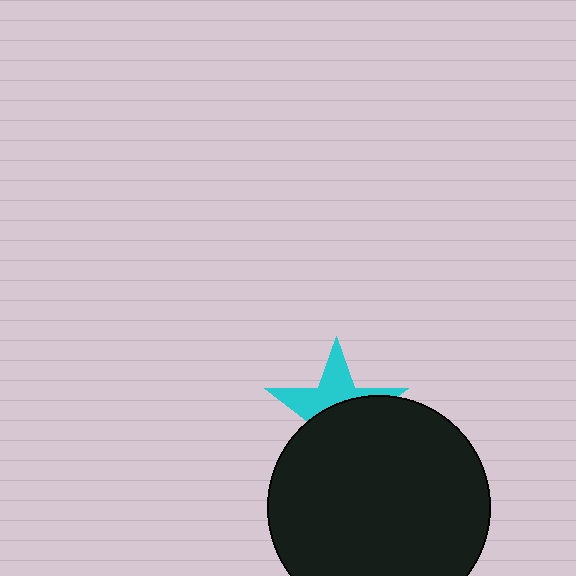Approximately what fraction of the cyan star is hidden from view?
Roughly 56% of the cyan star is hidden behind the black circle.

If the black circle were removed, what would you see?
You would see the complete cyan star.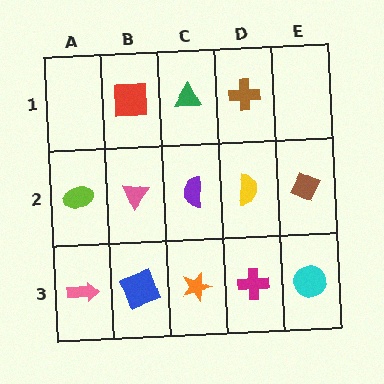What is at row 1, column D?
A brown cross.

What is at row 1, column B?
A red square.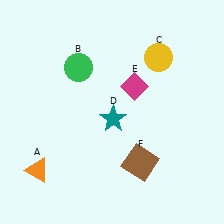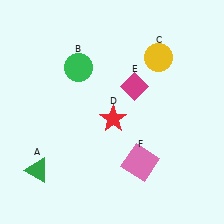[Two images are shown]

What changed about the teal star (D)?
In Image 1, D is teal. In Image 2, it changed to red.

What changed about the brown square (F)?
In Image 1, F is brown. In Image 2, it changed to pink.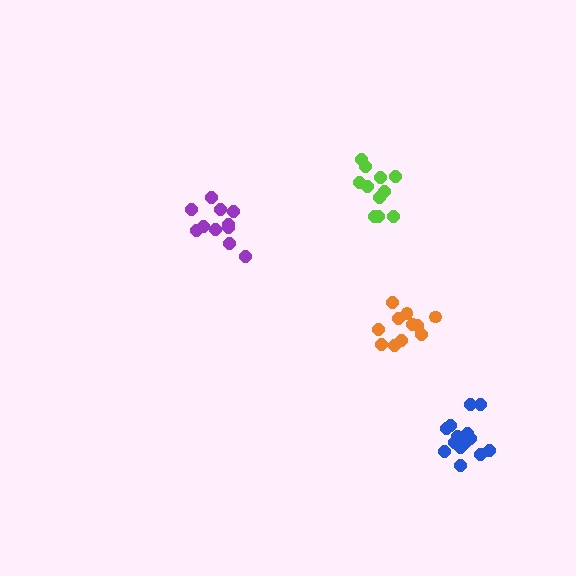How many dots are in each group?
Group 1: 11 dots, Group 2: 11 dots, Group 3: 11 dots, Group 4: 15 dots (48 total).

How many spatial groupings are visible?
There are 4 spatial groupings.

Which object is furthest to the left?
The purple cluster is leftmost.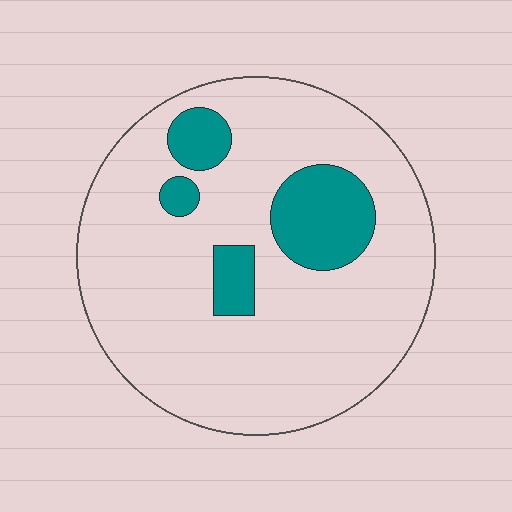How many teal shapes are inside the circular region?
4.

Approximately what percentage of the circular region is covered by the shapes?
Approximately 15%.